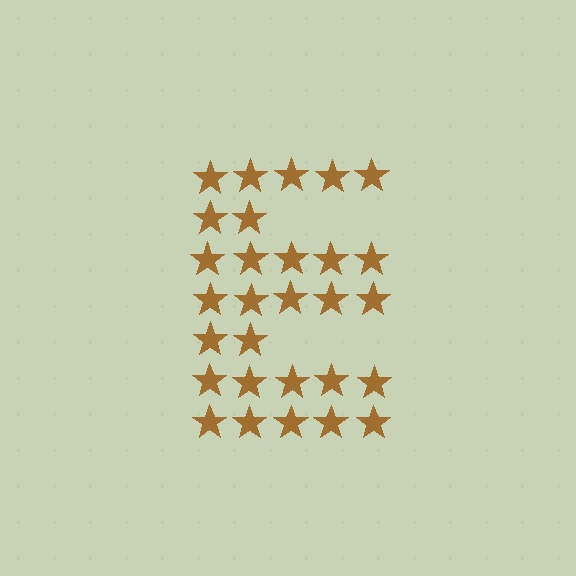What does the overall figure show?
The overall figure shows the letter E.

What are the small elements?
The small elements are stars.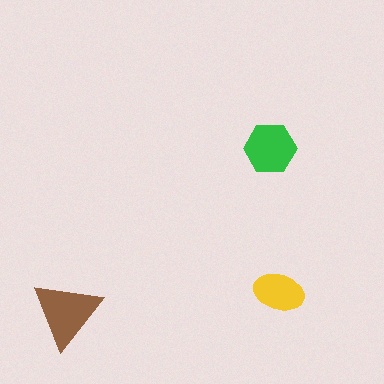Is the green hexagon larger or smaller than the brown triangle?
Smaller.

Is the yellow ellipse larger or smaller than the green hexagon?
Smaller.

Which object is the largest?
The brown triangle.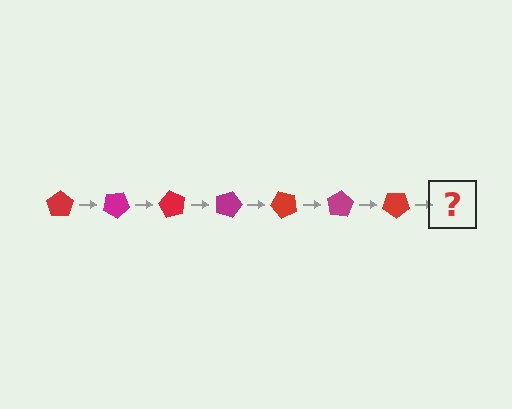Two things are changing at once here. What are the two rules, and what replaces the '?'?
The two rules are that it rotates 30 degrees each step and the color cycles through red and magenta. The '?' should be a magenta pentagon, rotated 210 degrees from the start.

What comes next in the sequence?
The next element should be a magenta pentagon, rotated 210 degrees from the start.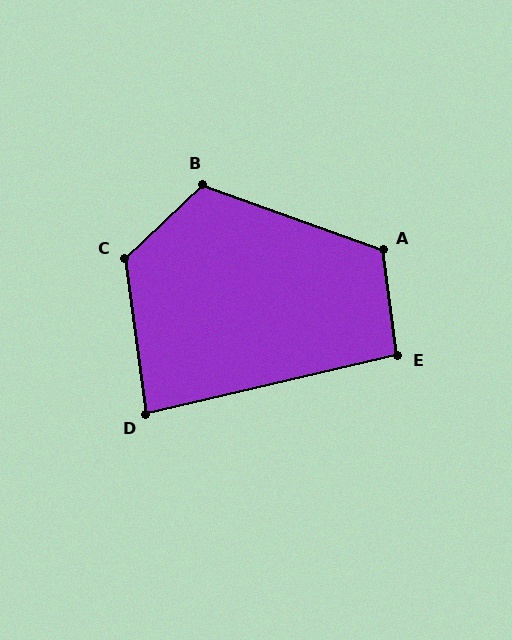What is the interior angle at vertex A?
Approximately 117 degrees (obtuse).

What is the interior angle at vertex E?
Approximately 96 degrees (obtuse).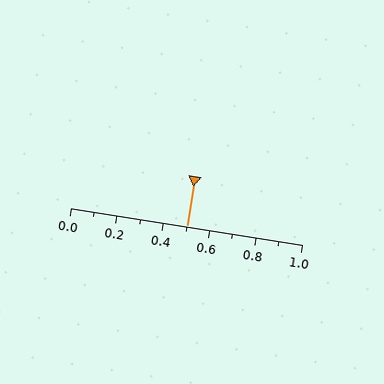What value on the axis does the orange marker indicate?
The marker indicates approximately 0.5.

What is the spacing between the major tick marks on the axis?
The major ticks are spaced 0.2 apart.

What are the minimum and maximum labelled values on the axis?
The axis runs from 0.0 to 1.0.